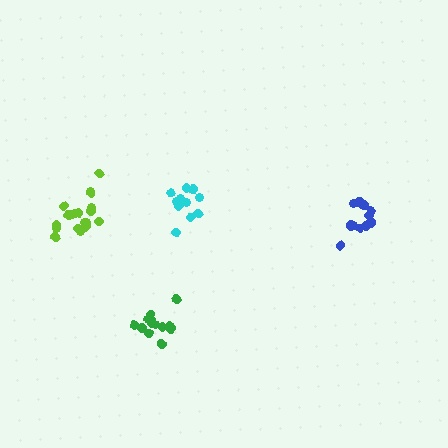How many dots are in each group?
Group 1: 19 dots, Group 2: 13 dots, Group 3: 13 dots, Group 4: 13 dots (58 total).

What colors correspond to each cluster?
The clusters are colored: lime, cyan, blue, green.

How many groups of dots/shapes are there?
There are 4 groups.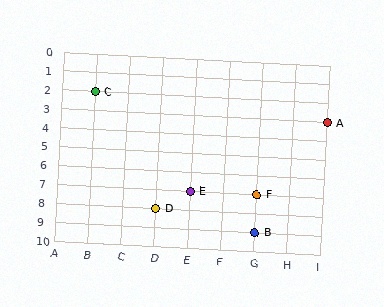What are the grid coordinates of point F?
Point F is at grid coordinates (G, 7).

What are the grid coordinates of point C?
Point C is at grid coordinates (B, 2).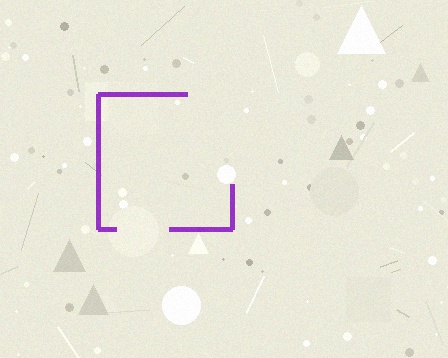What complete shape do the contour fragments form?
The contour fragments form a square.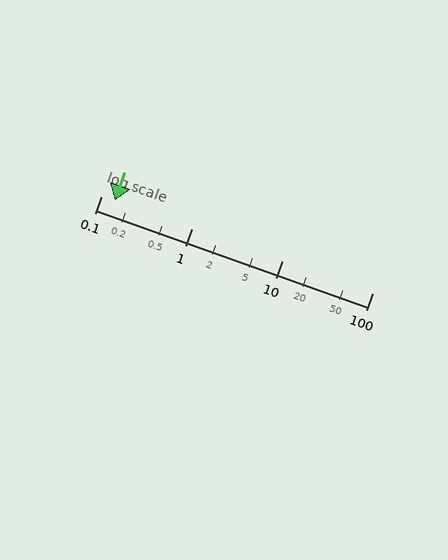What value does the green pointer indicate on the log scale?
The pointer indicates approximately 0.14.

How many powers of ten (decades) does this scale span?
The scale spans 3 decades, from 0.1 to 100.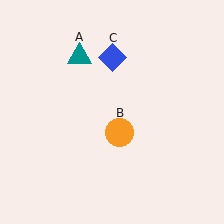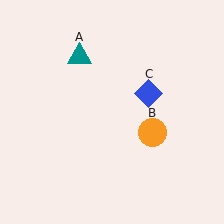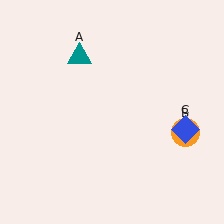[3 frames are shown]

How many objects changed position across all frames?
2 objects changed position: orange circle (object B), blue diamond (object C).